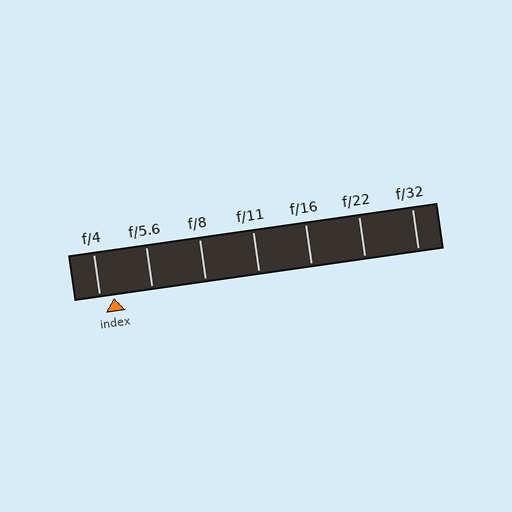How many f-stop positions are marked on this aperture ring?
There are 7 f-stop positions marked.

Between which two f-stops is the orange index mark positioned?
The index mark is between f/4 and f/5.6.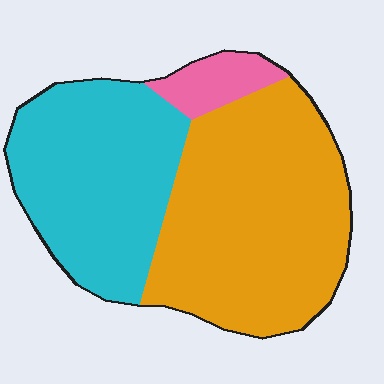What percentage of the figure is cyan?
Cyan takes up about two fifths (2/5) of the figure.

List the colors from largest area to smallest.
From largest to smallest: orange, cyan, pink.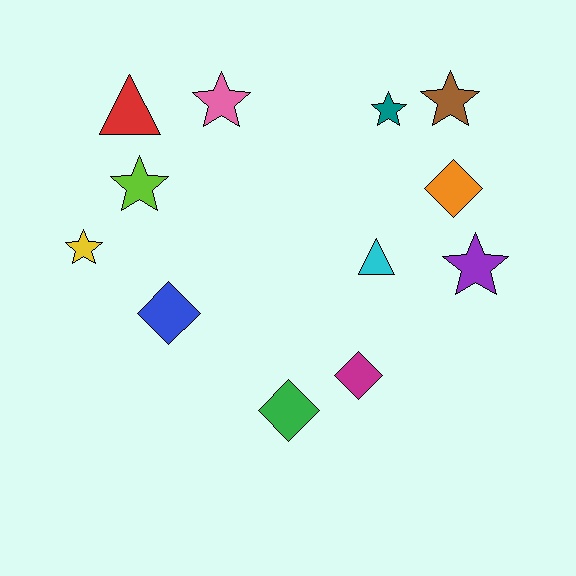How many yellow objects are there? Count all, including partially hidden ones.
There is 1 yellow object.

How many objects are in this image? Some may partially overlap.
There are 12 objects.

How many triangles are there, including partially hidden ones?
There are 2 triangles.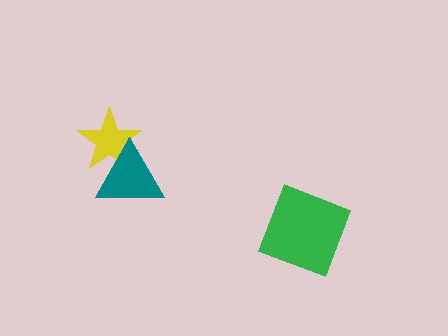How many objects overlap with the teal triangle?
1 object overlaps with the teal triangle.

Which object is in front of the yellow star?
The teal triangle is in front of the yellow star.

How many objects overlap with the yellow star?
1 object overlaps with the yellow star.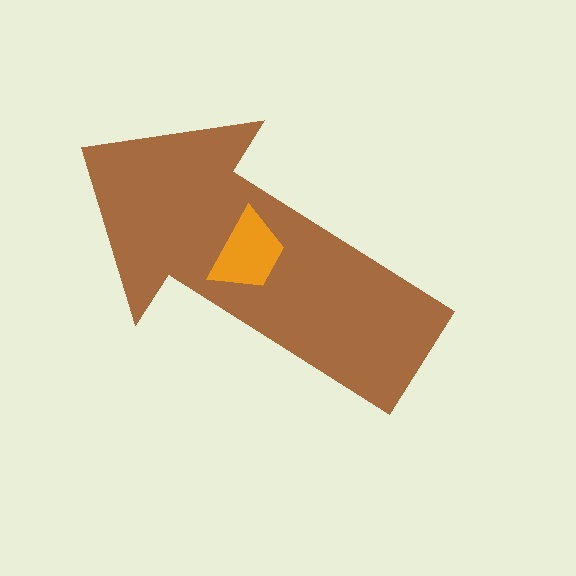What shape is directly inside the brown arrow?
The orange trapezoid.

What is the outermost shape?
The brown arrow.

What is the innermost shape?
The orange trapezoid.